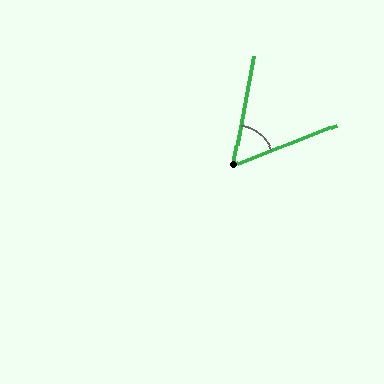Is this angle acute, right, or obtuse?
It is acute.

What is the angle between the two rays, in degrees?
Approximately 58 degrees.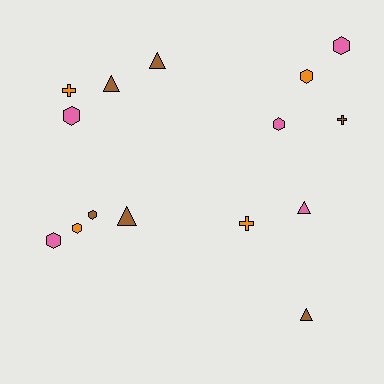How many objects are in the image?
There are 15 objects.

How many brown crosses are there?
There is 1 brown cross.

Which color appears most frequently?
Brown, with 6 objects.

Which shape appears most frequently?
Hexagon, with 7 objects.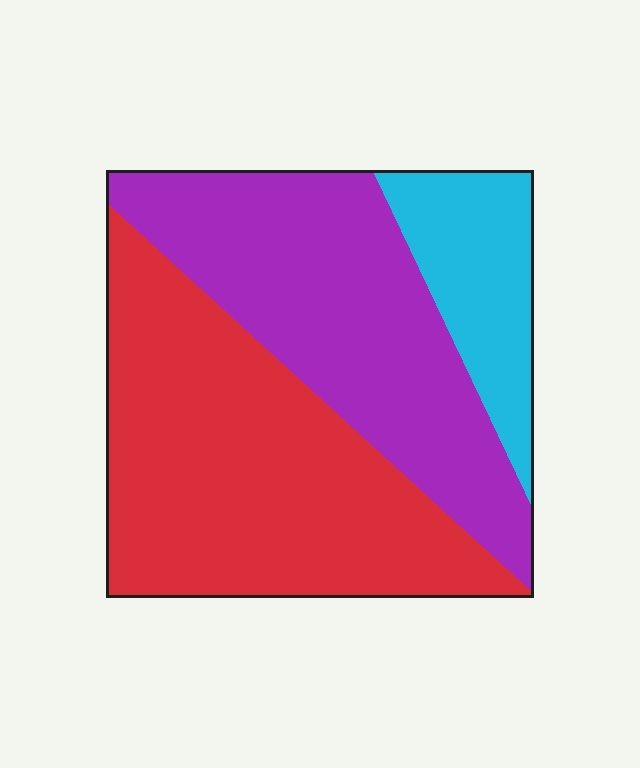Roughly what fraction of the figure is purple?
Purple covers around 40% of the figure.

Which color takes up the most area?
Red, at roughly 45%.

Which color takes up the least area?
Cyan, at roughly 15%.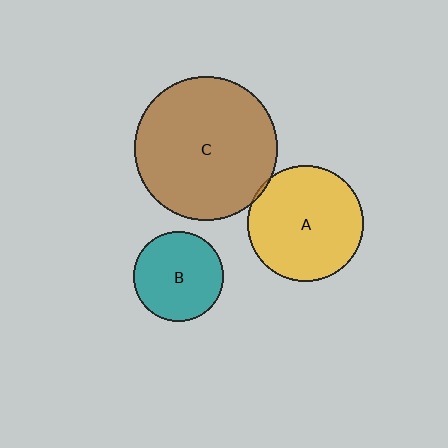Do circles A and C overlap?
Yes.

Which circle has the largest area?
Circle C (brown).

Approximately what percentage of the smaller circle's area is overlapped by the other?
Approximately 5%.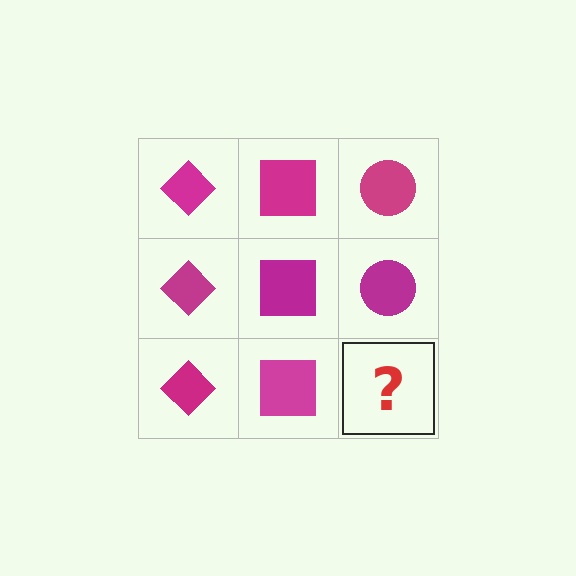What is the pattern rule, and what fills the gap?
The rule is that each column has a consistent shape. The gap should be filled with a magenta circle.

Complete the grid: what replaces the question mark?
The question mark should be replaced with a magenta circle.